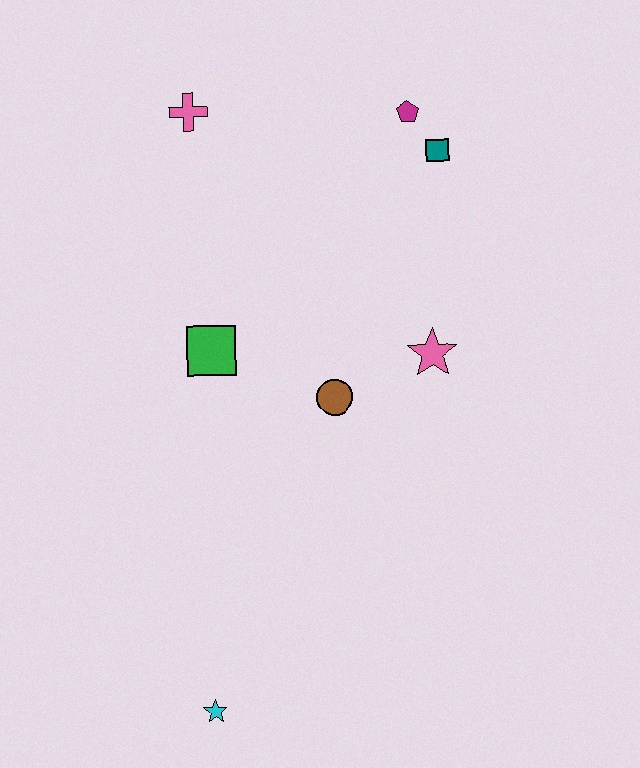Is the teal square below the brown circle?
No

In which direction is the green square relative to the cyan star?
The green square is above the cyan star.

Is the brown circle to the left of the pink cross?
No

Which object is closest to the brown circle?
The pink star is closest to the brown circle.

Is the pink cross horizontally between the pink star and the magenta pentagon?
No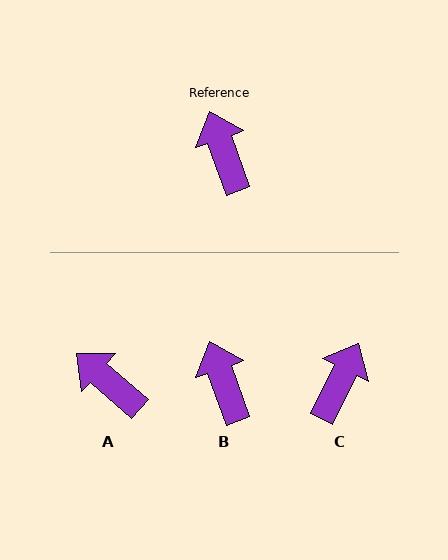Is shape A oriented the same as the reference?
No, it is off by about 29 degrees.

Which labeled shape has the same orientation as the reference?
B.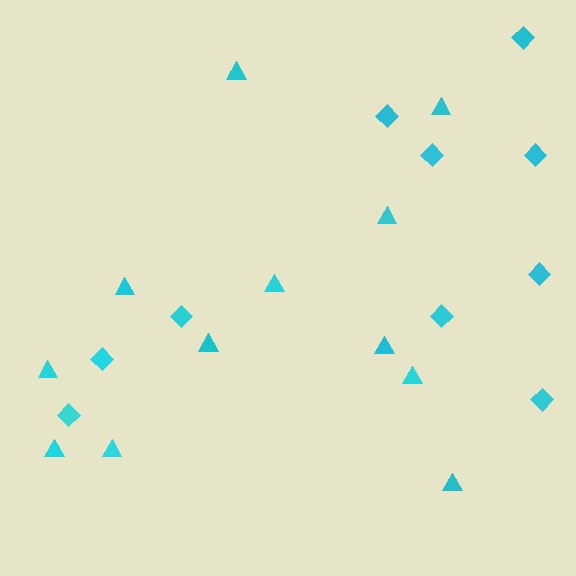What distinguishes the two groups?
There are 2 groups: one group of triangles (12) and one group of diamonds (10).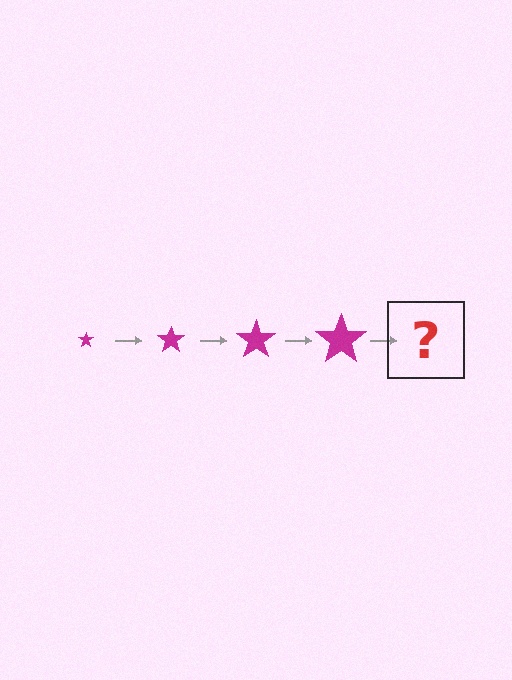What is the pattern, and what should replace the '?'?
The pattern is that the star gets progressively larger each step. The '?' should be a magenta star, larger than the previous one.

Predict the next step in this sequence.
The next step is a magenta star, larger than the previous one.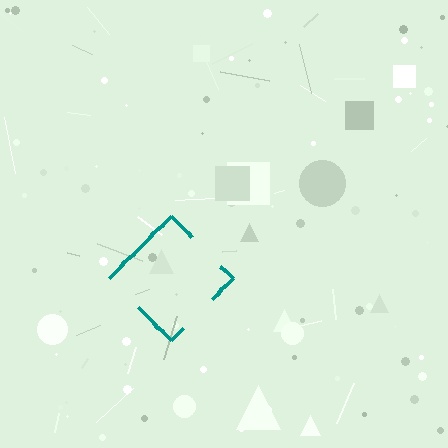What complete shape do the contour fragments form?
The contour fragments form a diamond.